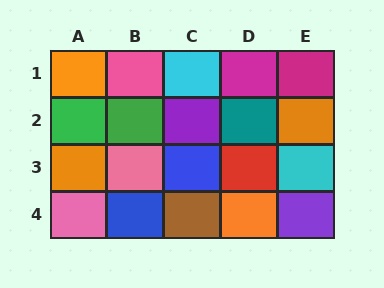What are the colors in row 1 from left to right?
Orange, pink, cyan, magenta, magenta.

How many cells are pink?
3 cells are pink.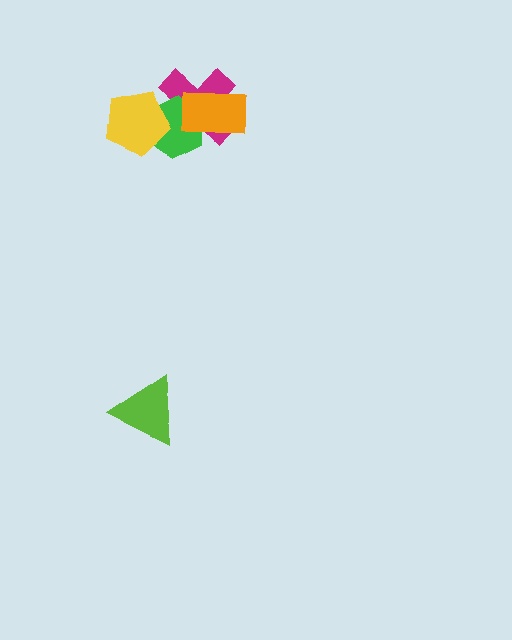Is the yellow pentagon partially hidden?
No, no other shape covers it.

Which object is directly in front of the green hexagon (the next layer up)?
The yellow pentagon is directly in front of the green hexagon.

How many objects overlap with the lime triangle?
0 objects overlap with the lime triangle.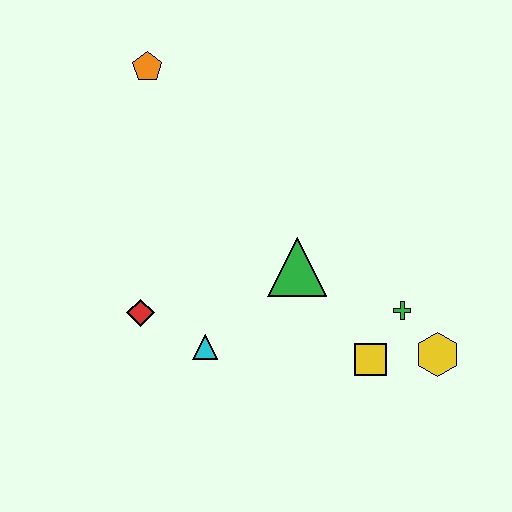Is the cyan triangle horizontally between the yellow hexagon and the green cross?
No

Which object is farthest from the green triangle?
The orange pentagon is farthest from the green triangle.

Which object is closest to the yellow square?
The green cross is closest to the yellow square.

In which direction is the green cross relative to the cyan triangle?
The green cross is to the right of the cyan triangle.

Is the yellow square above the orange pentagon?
No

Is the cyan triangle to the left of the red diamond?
No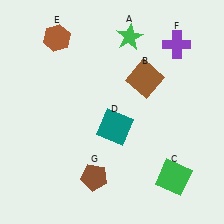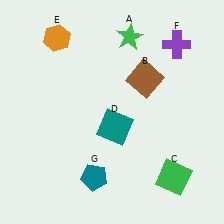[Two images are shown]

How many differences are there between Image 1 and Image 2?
There are 2 differences between the two images.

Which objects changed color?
E changed from brown to orange. G changed from brown to teal.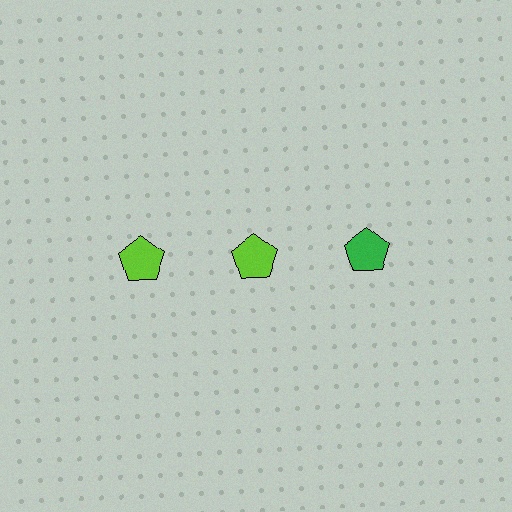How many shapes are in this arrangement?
There are 3 shapes arranged in a grid pattern.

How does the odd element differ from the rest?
It has a different color: green instead of lime.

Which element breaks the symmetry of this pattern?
The green pentagon in the top row, center column breaks the symmetry. All other shapes are lime pentagons.